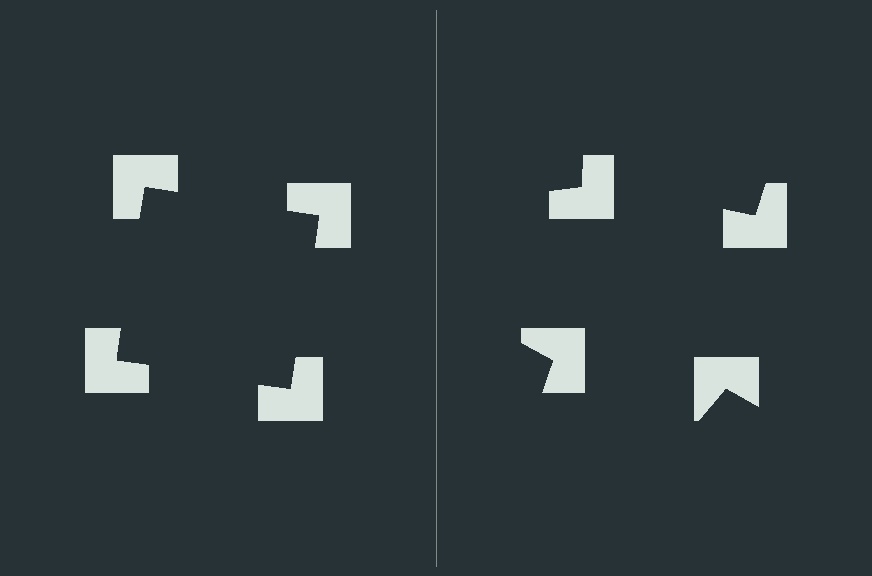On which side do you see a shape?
An illusory square appears on the left side. On the right side the wedge cuts are rotated, so no coherent shape forms.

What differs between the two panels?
The notched squares are positioned identically on both sides; only the wedge orientations differ. On the left they align to a square; on the right they are misaligned.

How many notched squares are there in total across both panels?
8 — 4 on each side.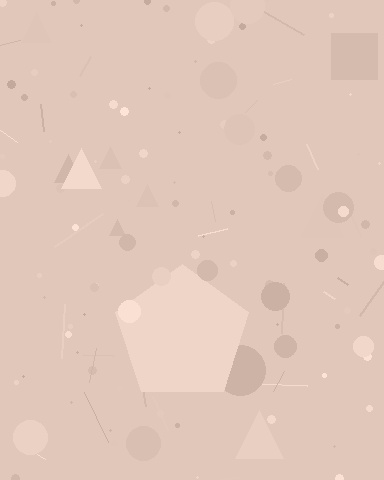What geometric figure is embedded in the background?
A pentagon is embedded in the background.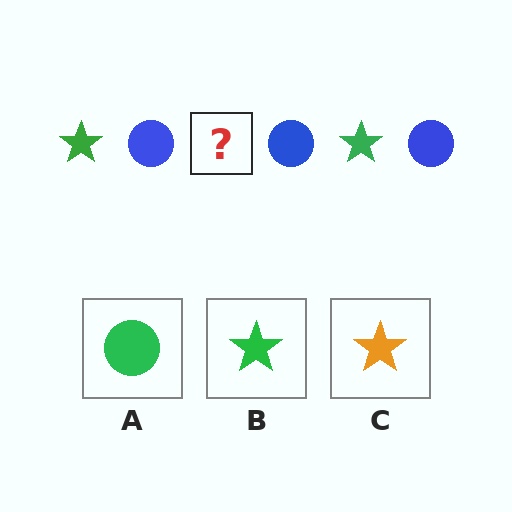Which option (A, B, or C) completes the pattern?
B.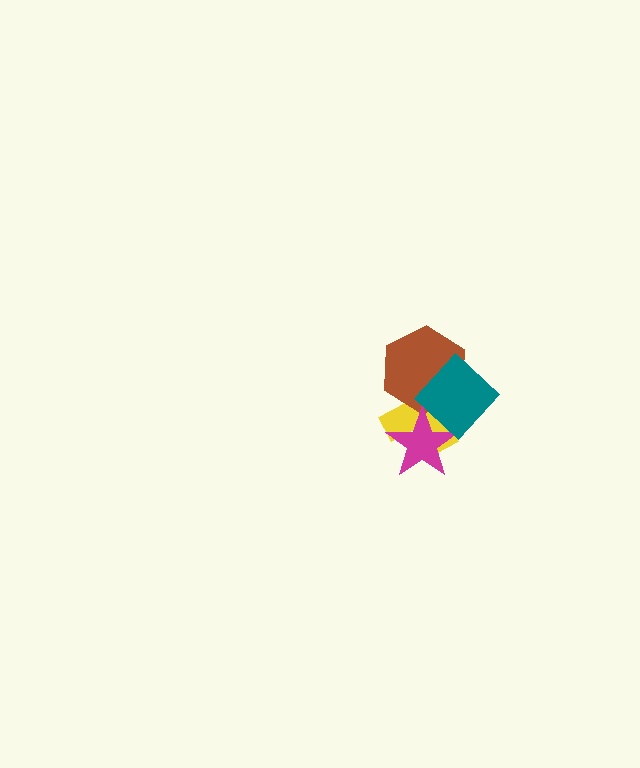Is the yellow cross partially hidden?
Yes, it is partially covered by another shape.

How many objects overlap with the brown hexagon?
3 objects overlap with the brown hexagon.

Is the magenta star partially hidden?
Yes, it is partially covered by another shape.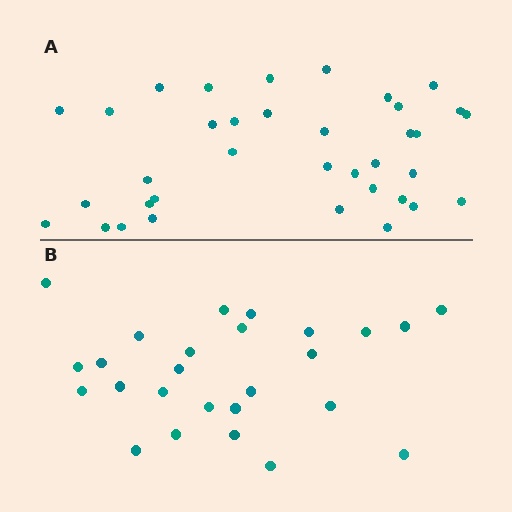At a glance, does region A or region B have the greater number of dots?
Region A (the top region) has more dots.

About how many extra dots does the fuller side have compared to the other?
Region A has roughly 10 or so more dots than region B.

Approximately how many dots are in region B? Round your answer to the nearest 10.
About 30 dots. (The exact count is 26, which rounds to 30.)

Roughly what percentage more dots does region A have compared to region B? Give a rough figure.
About 40% more.